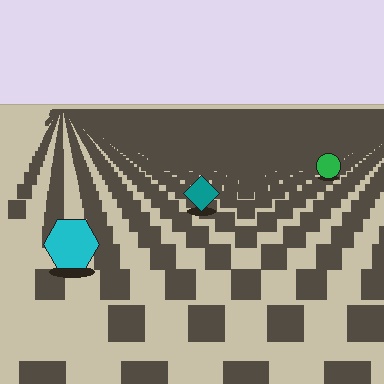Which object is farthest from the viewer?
The green circle is farthest from the viewer. It appears smaller and the ground texture around it is denser.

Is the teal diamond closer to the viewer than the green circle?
Yes. The teal diamond is closer — you can tell from the texture gradient: the ground texture is coarser near it.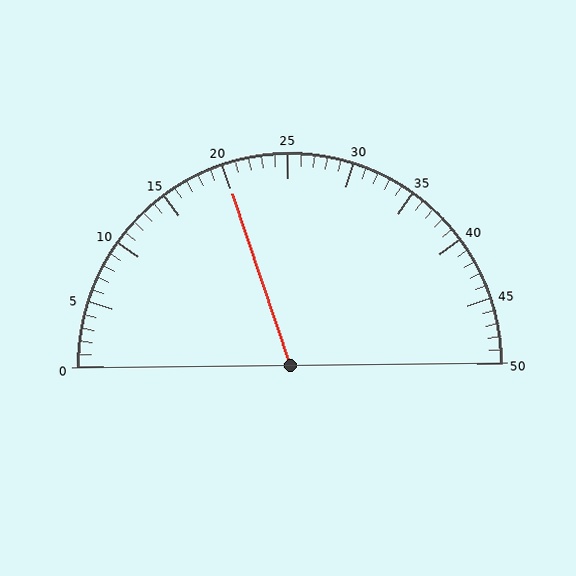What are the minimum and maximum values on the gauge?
The gauge ranges from 0 to 50.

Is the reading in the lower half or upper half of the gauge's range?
The reading is in the lower half of the range (0 to 50).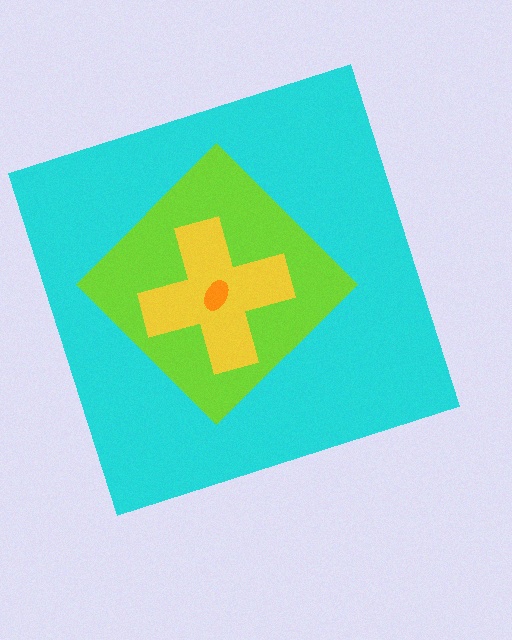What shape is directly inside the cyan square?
The lime diamond.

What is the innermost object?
The orange ellipse.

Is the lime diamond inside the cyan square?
Yes.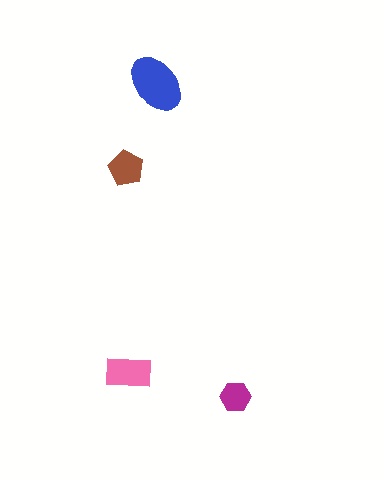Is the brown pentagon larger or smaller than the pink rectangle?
Smaller.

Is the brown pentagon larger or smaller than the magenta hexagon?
Larger.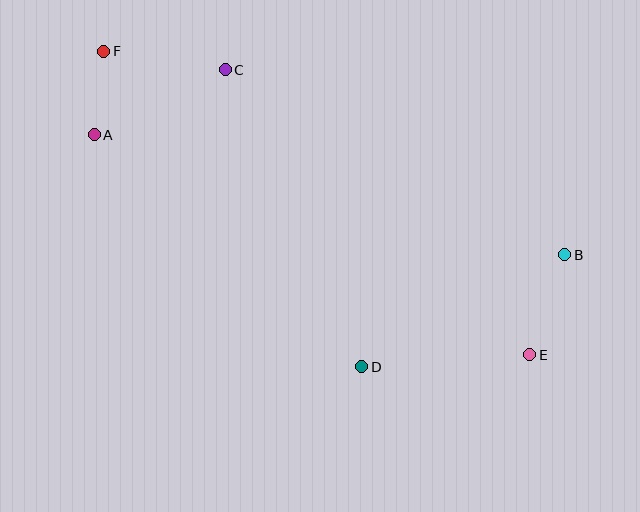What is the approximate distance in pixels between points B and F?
The distance between B and F is approximately 504 pixels.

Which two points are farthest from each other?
Points E and F are farthest from each other.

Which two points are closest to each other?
Points A and F are closest to each other.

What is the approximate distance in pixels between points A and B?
The distance between A and B is approximately 486 pixels.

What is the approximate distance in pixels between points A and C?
The distance between A and C is approximately 146 pixels.